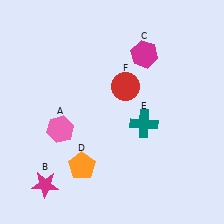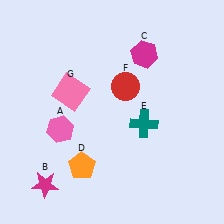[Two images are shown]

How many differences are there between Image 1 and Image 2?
There is 1 difference between the two images.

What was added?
A pink square (G) was added in Image 2.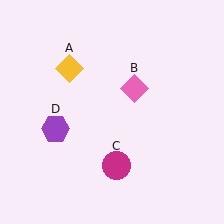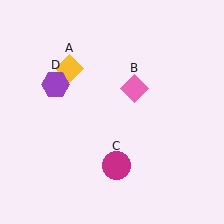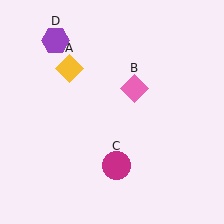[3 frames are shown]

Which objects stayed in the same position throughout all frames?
Yellow diamond (object A) and pink diamond (object B) and magenta circle (object C) remained stationary.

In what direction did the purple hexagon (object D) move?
The purple hexagon (object D) moved up.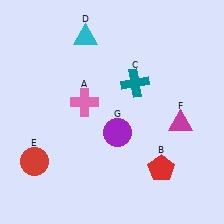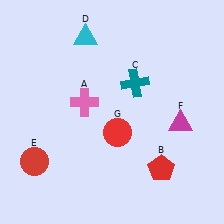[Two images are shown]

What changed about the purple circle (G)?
In Image 1, G is purple. In Image 2, it changed to red.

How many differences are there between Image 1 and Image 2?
There is 1 difference between the two images.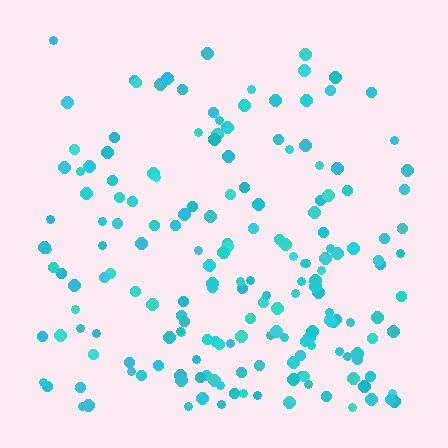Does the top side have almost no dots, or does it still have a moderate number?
Still a moderate number, just noticeably fewer than the bottom.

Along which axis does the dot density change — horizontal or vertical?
Vertical.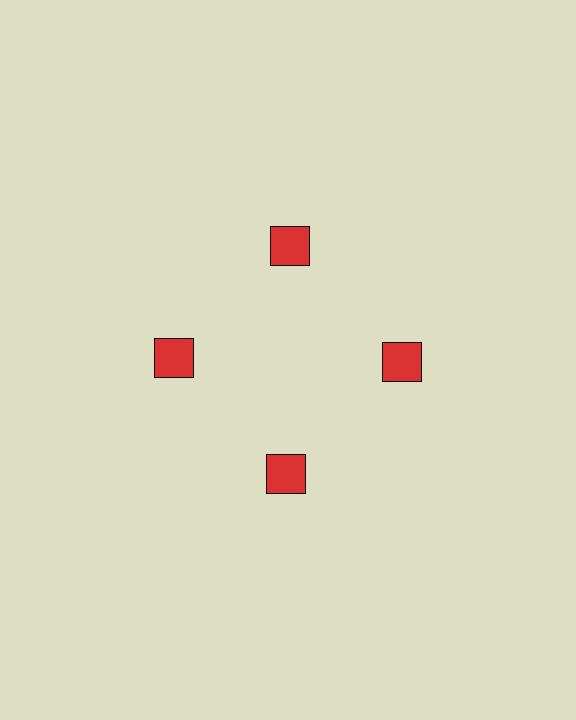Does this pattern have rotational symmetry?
Yes, this pattern has 4-fold rotational symmetry. It looks the same after rotating 90 degrees around the center.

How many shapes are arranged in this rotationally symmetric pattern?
There are 4 shapes, arranged in 4 groups of 1.